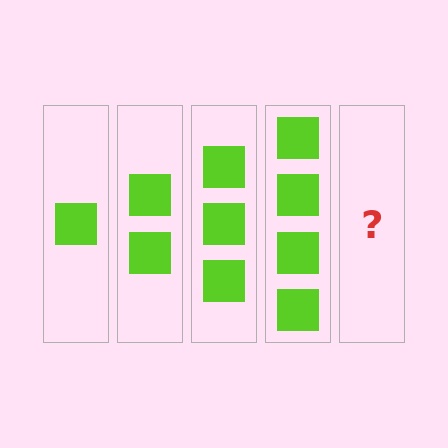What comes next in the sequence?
The next element should be 5 squares.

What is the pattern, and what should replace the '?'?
The pattern is that each step adds one more square. The '?' should be 5 squares.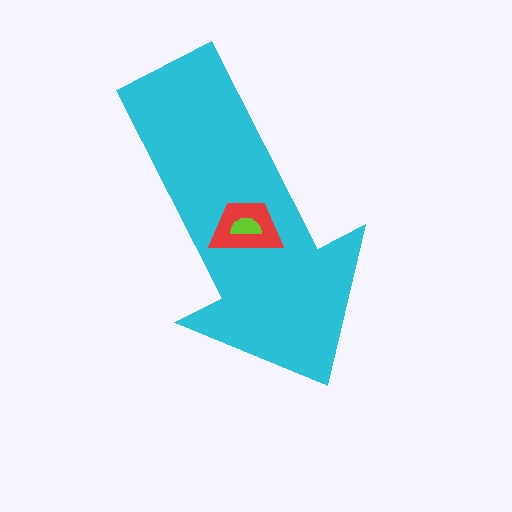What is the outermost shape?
The cyan arrow.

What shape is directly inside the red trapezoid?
The lime semicircle.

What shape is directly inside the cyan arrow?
The red trapezoid.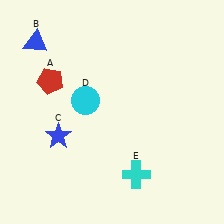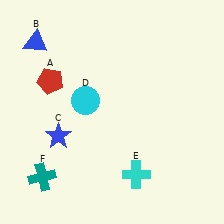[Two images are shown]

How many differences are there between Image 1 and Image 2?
There is 1 difference between the two images.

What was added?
A teal cross (F) was added in Image 2.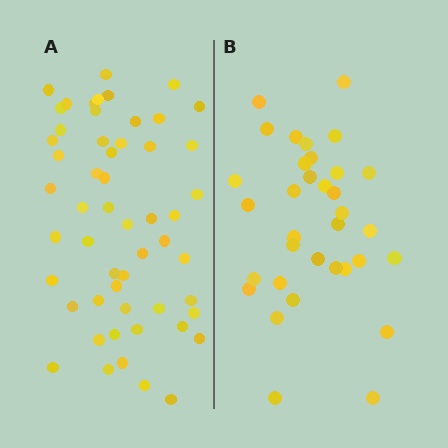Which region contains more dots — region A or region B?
Region A (the left region) has more dots.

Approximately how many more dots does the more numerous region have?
Region A has approximately 20 more dots than region B.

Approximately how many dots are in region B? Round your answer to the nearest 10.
About 30 dots. (The exact count is 34, which rounds to 30.)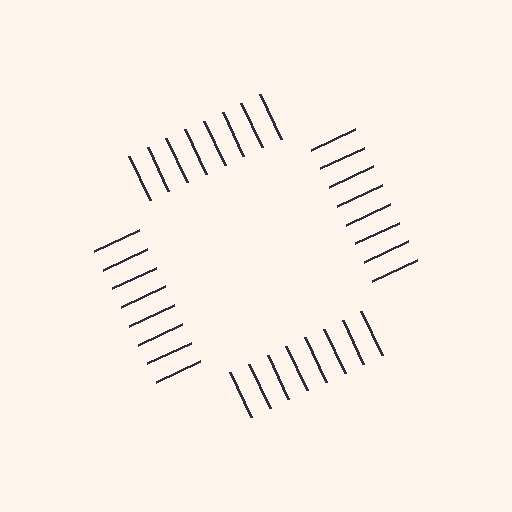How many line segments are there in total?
32 — 8 along each of the 4 edges.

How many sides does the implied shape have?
4 sides — the line-ends trace a square.